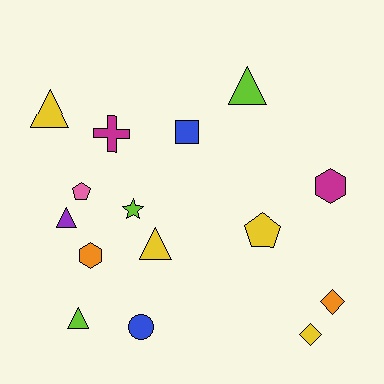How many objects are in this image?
There are 15 objects.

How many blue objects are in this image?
There are 2 blue objects.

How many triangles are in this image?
There are 5 triangles.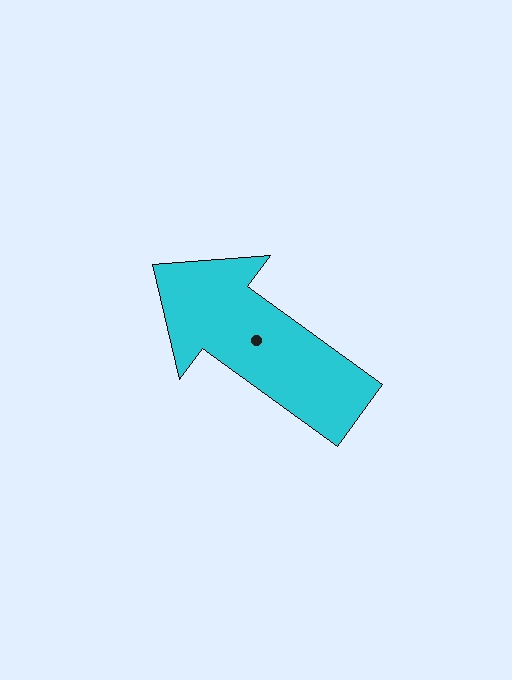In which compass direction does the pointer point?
Northwest.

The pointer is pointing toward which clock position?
Roughly 10 o'clock.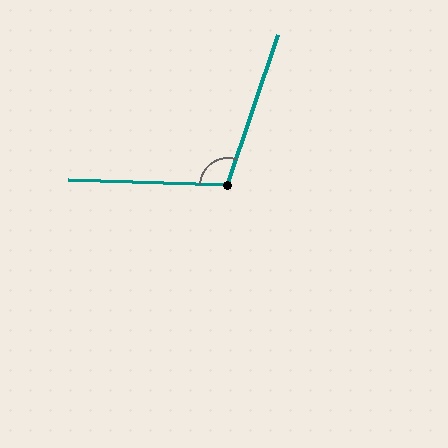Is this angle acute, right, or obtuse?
It is obtuse.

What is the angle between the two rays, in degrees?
Approximately 107 degrees.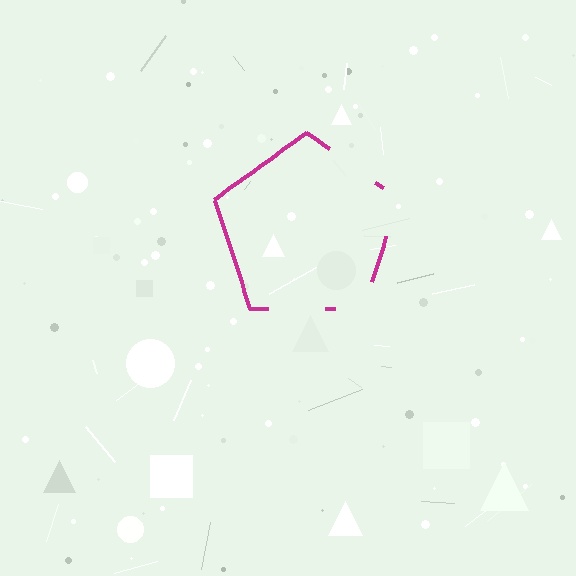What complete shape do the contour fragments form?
The contour fragments form a pentagon.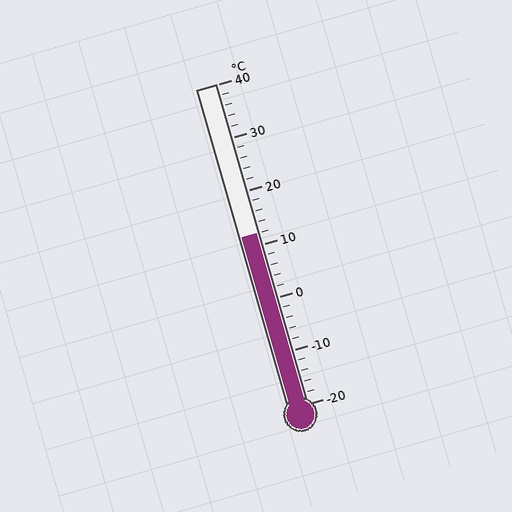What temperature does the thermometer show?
The thermometer shows approximately 12°C.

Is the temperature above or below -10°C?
The temperature is above -10°C.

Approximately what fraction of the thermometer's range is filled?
The thermometer is filled to approximately 55% of its range.